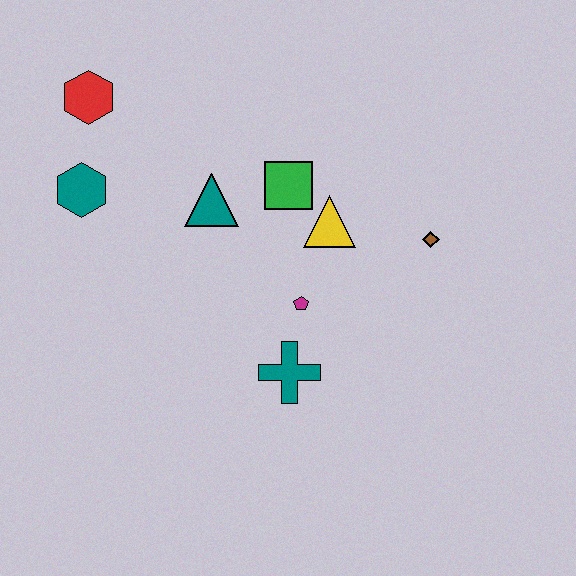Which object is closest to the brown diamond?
The yellow triangle is closest to the brown diamond.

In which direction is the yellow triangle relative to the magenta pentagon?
The yellow triangle is above the magenta pentagon.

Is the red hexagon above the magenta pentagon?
Yes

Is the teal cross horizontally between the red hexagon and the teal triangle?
No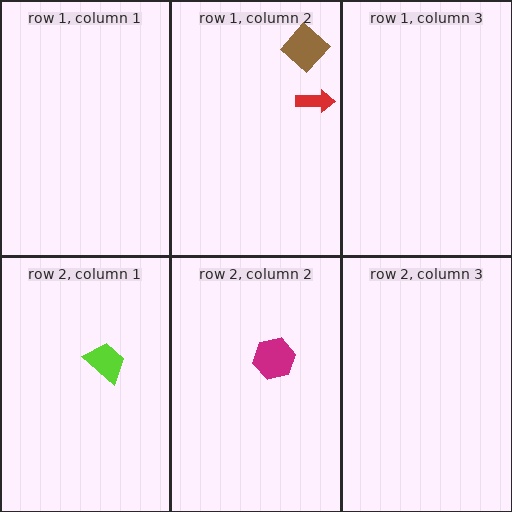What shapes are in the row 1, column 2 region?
The red arrow, the brown diamond.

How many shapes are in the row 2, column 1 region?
1.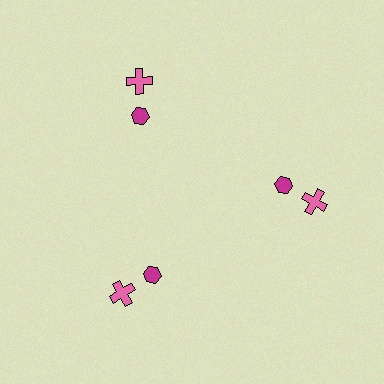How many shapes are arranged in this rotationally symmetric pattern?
There are 6 shapes, arranged in 3 groups of 2.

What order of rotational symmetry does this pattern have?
This pattern has 3-fold rotational symmetry.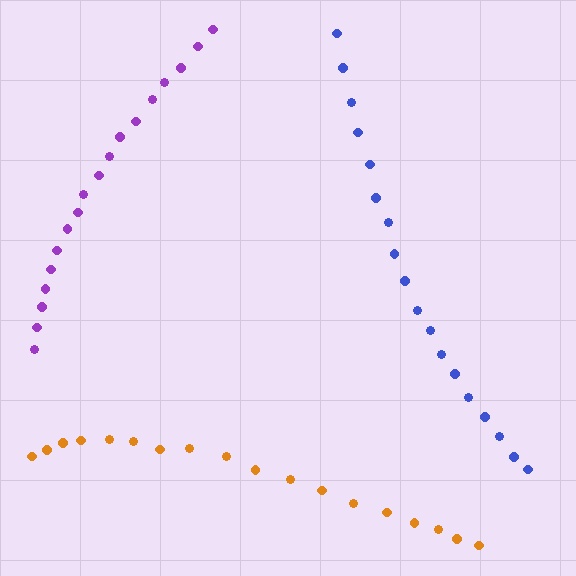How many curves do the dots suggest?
There are 3 distinct paths.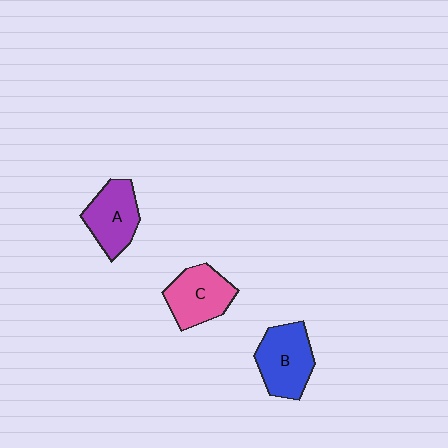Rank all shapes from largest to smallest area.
From largest to smallest: B (blue), C (pink), A (purple).